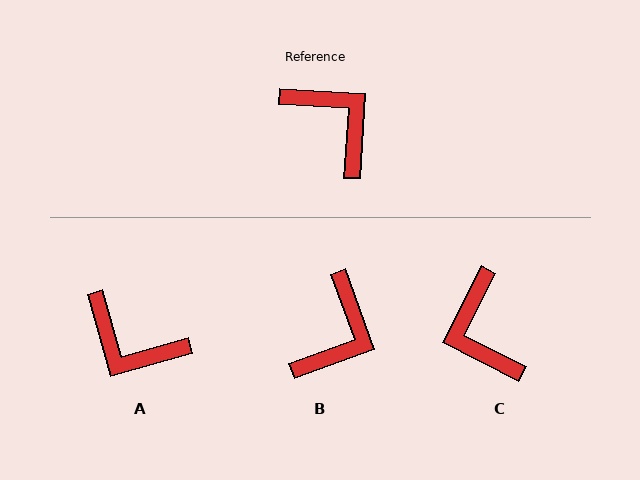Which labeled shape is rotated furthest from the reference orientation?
A, about 161 degrees away.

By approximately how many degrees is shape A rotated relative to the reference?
Approximately 161 degrees clockwise.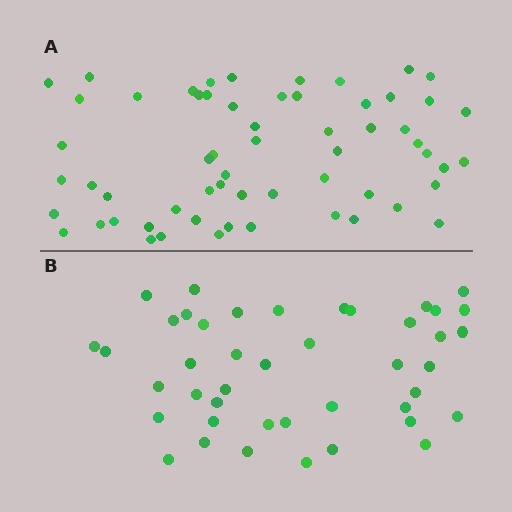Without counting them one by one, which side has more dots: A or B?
Region A (the top region) has more dots.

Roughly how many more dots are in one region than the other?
Region A has approximately 15 more dots than region B.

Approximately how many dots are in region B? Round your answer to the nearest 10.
About 40 dots. (The exact count is 43, which rounds to 40.)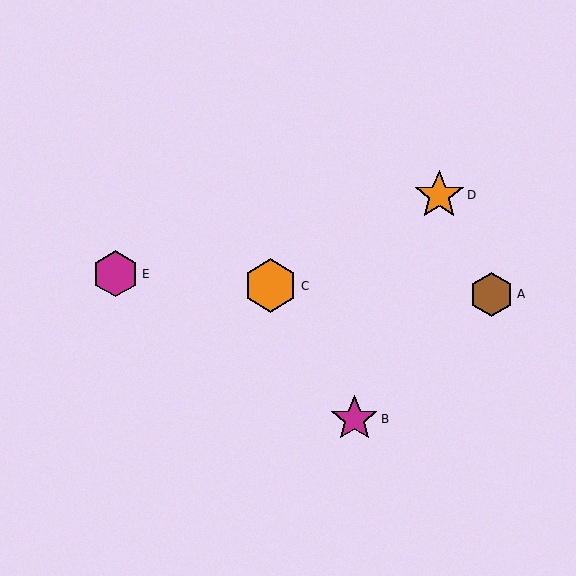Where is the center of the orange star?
The center of the orange star is at (439, 195).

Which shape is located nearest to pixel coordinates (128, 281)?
The magenta hexagon (labeled E) at (116, 274) is nearest to that location.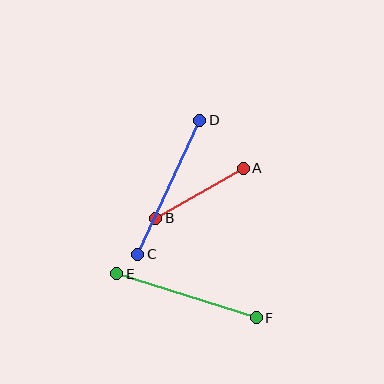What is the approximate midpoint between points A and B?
The midpoint is at approximately (200, 193) pixels.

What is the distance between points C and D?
The distance is approximately 148 pixels.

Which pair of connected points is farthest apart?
Points C and D are farthest apart.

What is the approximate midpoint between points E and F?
The midpoint is at approximately (187, 296) pixels.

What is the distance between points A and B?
The distance is approximately 101 pixels.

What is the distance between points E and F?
The distance is approximately 146 pixels.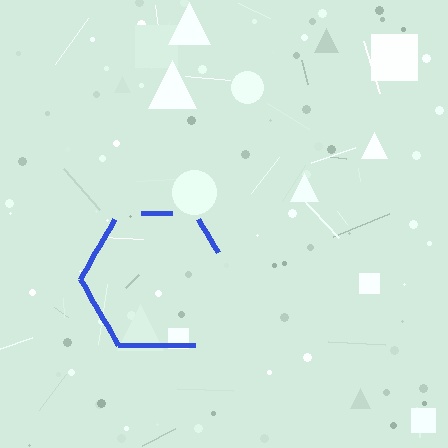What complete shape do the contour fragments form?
The contour fragments form a hexagon.